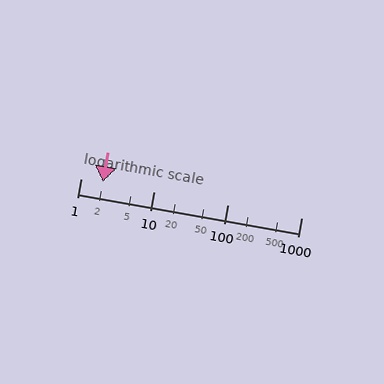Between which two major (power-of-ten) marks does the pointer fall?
The pointer is between 1 and 10.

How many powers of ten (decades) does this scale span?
The scale spans 3 decades, from 1 to 1000.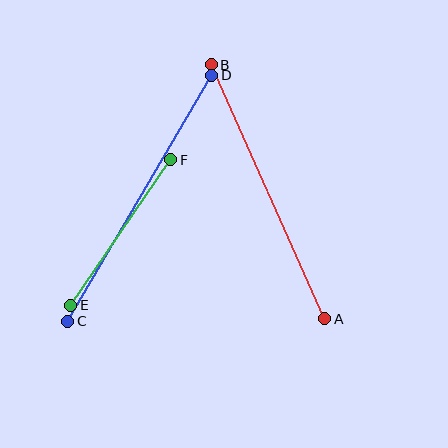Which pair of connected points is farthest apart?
Points C and D are farthest apart.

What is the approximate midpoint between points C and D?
The midpoint is at approximately (140, 198) pixels.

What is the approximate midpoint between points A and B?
The midpoint is at approximately (268, 192) pixels.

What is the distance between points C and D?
The distance is approximately 285 pixels.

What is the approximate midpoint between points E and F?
The midpoint is at approximately (121, 232) pixels.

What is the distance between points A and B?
The distance is approximately 278 pixels.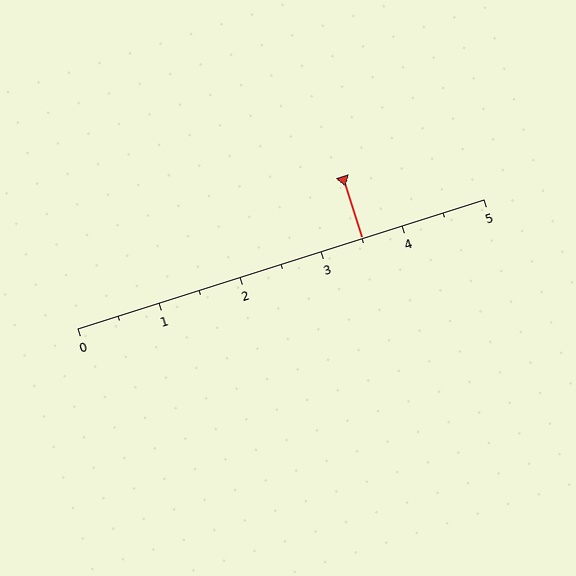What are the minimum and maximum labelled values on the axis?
The axis runs from 0 to 5.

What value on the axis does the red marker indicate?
The marker indicates approximately 3.5.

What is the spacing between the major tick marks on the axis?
The major ticks are spaced 1 apart.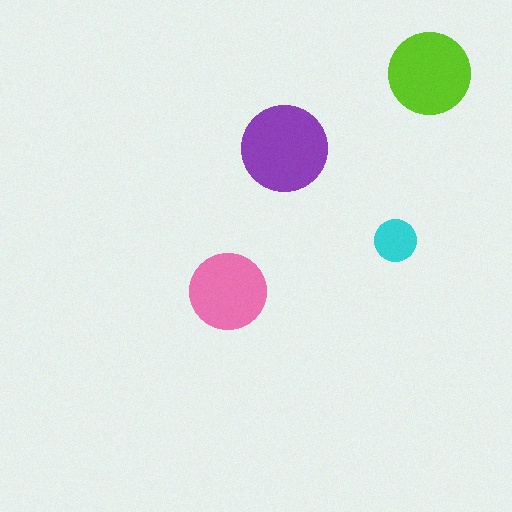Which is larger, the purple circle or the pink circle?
The purple one.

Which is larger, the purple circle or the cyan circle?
The purple one.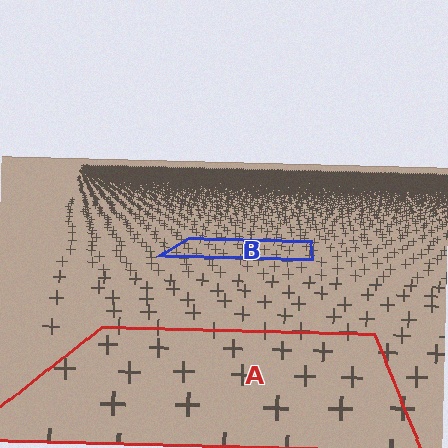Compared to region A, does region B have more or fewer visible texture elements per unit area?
Region B has more texture elements per unit area — they are packed more densely because it is farther away.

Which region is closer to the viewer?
Region A is closer. The texture elements there are larger and more spread out.